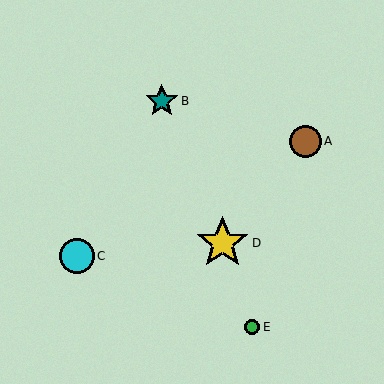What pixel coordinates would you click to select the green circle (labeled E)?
Click at (252, 327) to select the green circle E.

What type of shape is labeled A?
Shape A is a brown circle.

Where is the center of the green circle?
The center of the green circle is at (252, 327).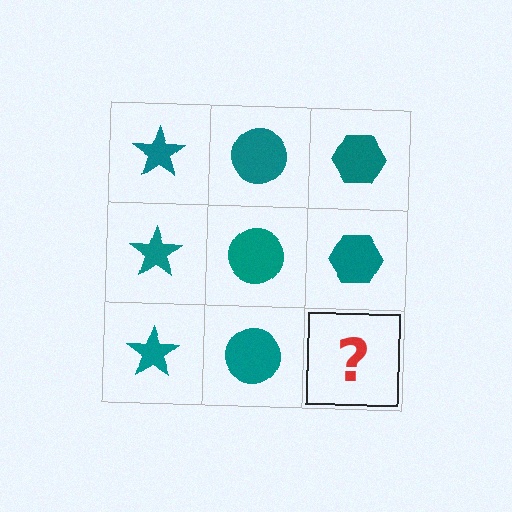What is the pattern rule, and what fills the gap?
The rule is that each column has a consistent shape. The gap should be filled with a teal hexagon.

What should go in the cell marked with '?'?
The missing cell should contain a teal hexagon.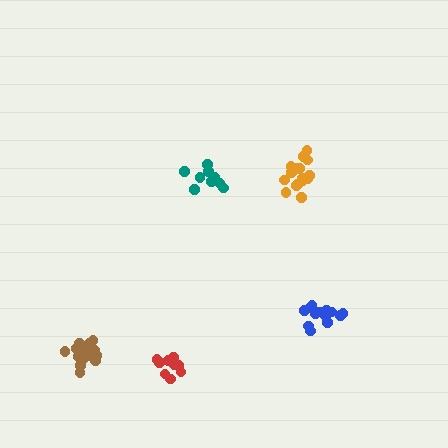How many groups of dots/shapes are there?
There are 5 groups.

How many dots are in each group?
Group 1: 11 dots, Group 2: 16 dots, Group 3: 15 dots, Group 4: 14 dots, Group 5: 10 dots (66 total).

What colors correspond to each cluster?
The clusters are colored: teal, orange, brown, blue, red.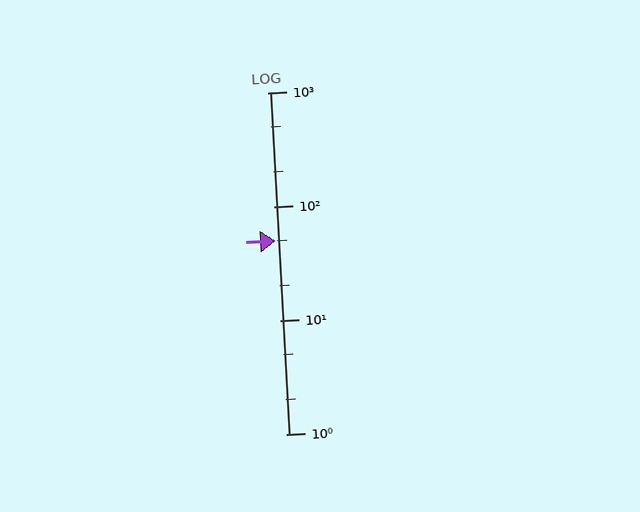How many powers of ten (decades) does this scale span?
The scale spans 3 decades, from 1 to 1000.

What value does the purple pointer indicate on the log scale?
The pointer indicates approximately 50.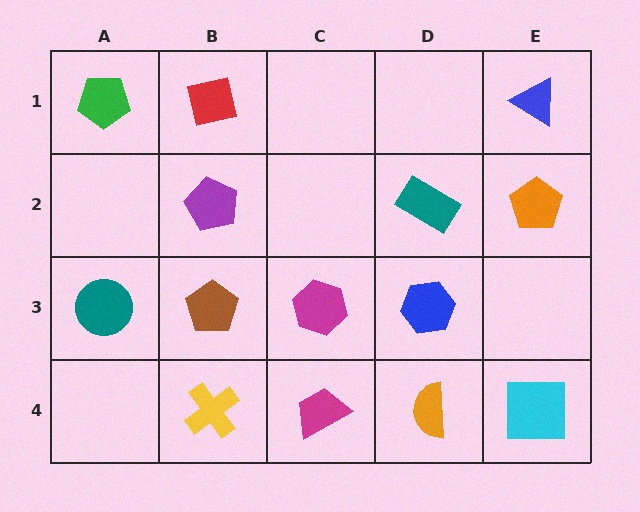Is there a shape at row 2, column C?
No, that cell is empty.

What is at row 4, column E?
A cyan square.